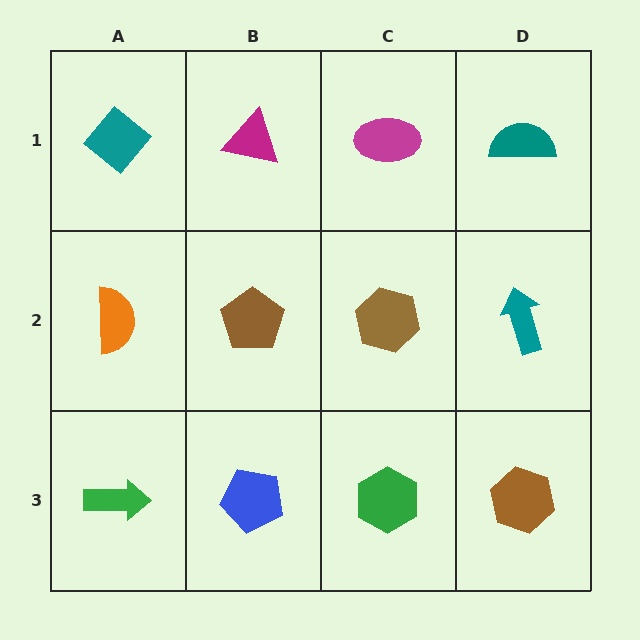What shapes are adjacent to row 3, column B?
A brown pentagon (row 2, column B), a green arrow (row 3, column A), a green hexagon (row 3, column C).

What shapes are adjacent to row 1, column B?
A brown pentagon (row 2, column B), a teal diamond (row 1, column A), a magenta ellipse (row 1, column C).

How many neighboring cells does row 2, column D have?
3.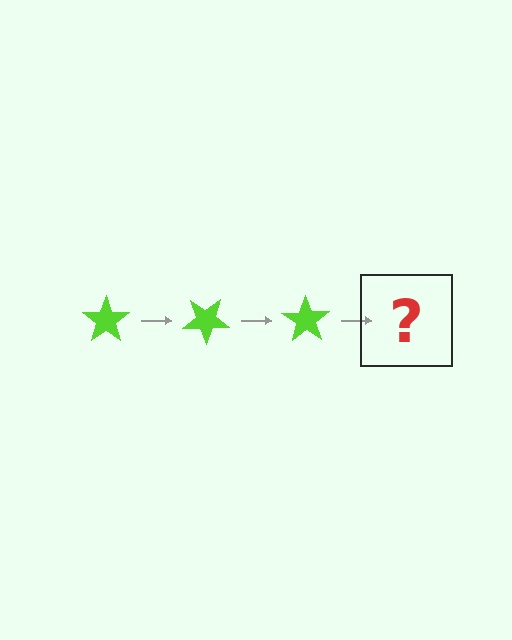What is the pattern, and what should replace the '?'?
The pattern is that the star rotates 35 degrees each step. The '?' should be a lime star rotated 105 degrees.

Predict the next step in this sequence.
The next step is a lime star rotated 105 degrees.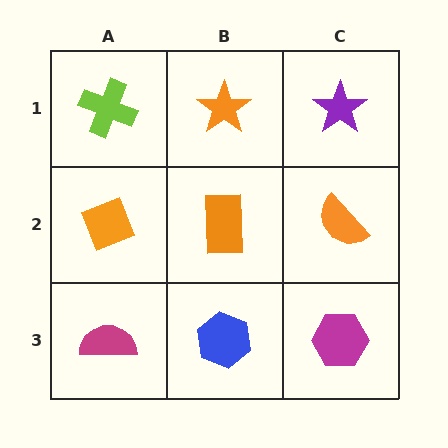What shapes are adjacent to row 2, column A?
A lime cross (row 1, column A), a magenta semicircle (row 3, column A), an orange rectangle (row 2, column B).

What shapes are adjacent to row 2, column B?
An orange star (row 1, column B), a blue hexagon (row 3, column B), an orange diamond (row 2, column A), an orange semicircle (row 2, column C).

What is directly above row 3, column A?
An orange diamond.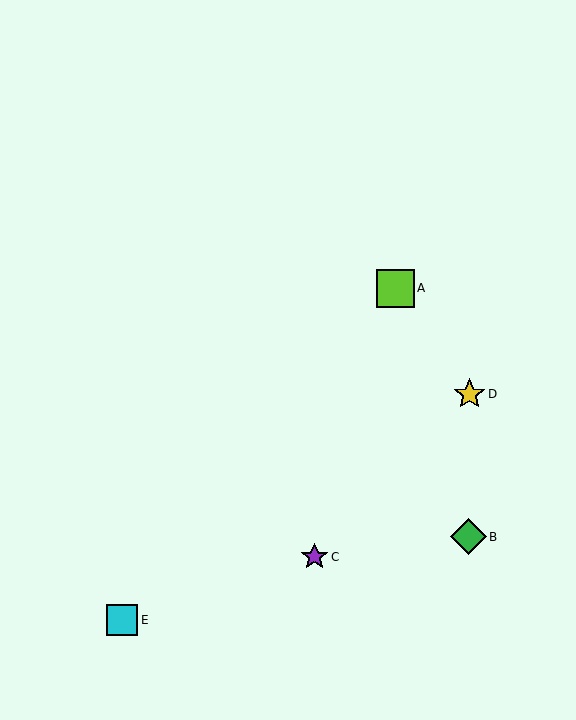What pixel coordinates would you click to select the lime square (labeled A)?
Click at (395, 288) to select the lime square A.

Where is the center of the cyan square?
The center of the cyan square is at (122, 620).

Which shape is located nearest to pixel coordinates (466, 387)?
The yellow star (labeled D) at (470, 394) is nearest to that location.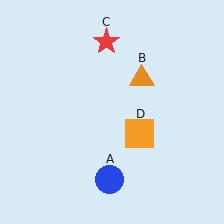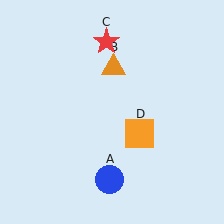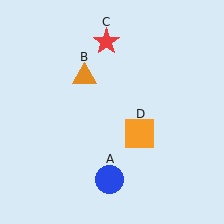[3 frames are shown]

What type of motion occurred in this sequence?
The orange triangle (object B) rotated counterclockwise around the center of the scene.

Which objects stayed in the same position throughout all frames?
Blue circle (object A) and red star (object C) and orange square (object D) remained stationary.